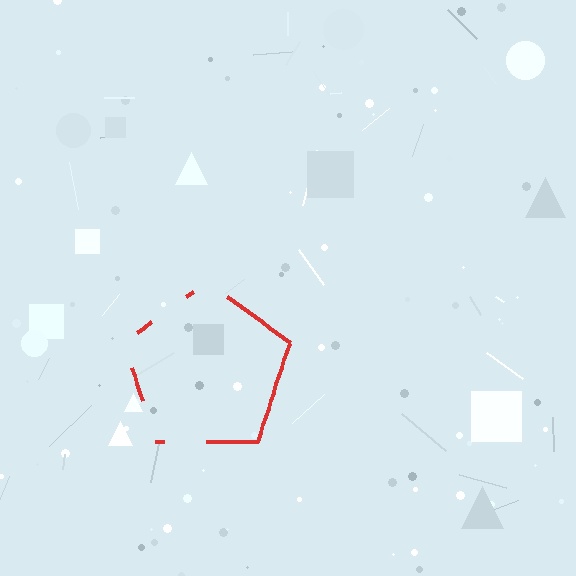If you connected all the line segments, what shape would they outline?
They would outline a pentagon.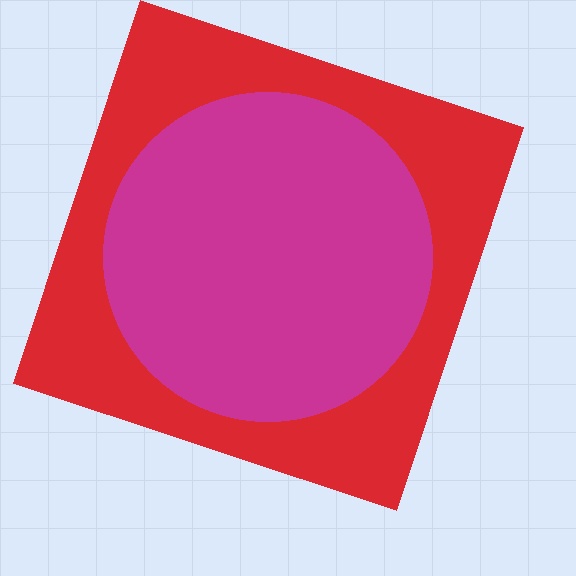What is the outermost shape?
The red square.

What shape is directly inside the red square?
The magenta circle.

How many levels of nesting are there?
2.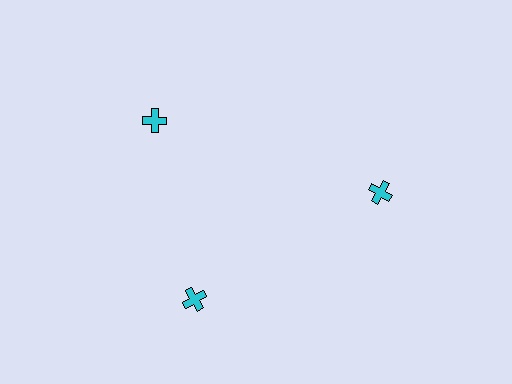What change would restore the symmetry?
The symmetry would be restored by rotating it back into even spacing with its neighbors so that all 3 crosses sit at equal angles and equal distance from the center.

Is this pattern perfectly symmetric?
No. The 3 cyan crosses are arranged in a ring, but one element near the 11 o'clock position is rotated out of alignment along the ring, breaking the 3-fold rotational symmetry.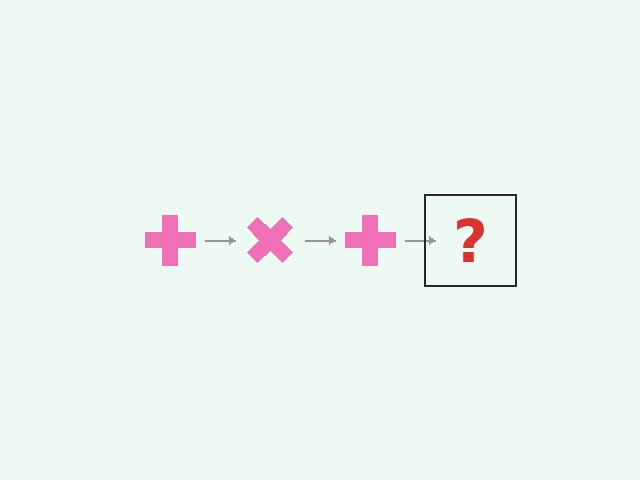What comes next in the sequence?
The next element should be a pink cross rotated 135 degrees.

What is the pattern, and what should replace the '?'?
The pattern is that the cross rotates 45 degrees each step. The '?' should be a pink cross rotated 135 degrees.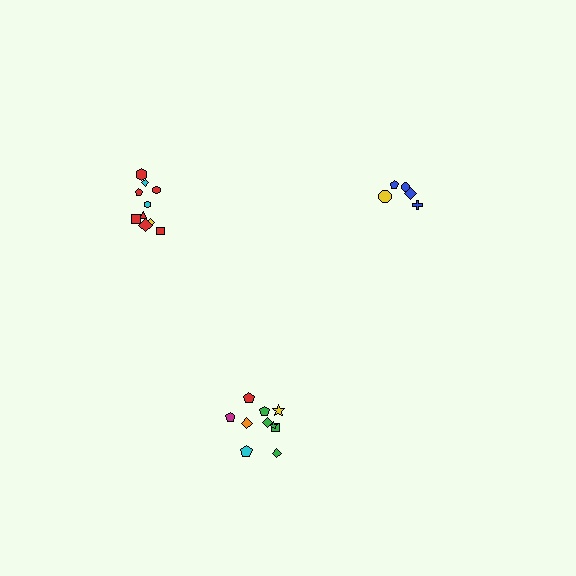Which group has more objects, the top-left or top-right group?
The top-left group.